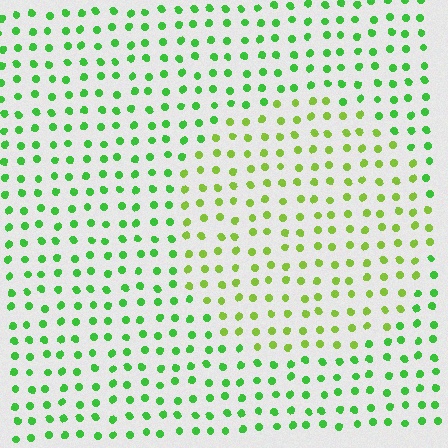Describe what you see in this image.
The image is filled with small green elements in a uniform arrangement. A circle-shaped region is visible where the elements are tinted to a slightly different hue, forming a subtle color boundary.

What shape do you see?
I see a circle.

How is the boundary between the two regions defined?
The boundary is defined purely by a slight shift in hue (about 32 degrees). Spacing, size, and orientation are identical on both sides.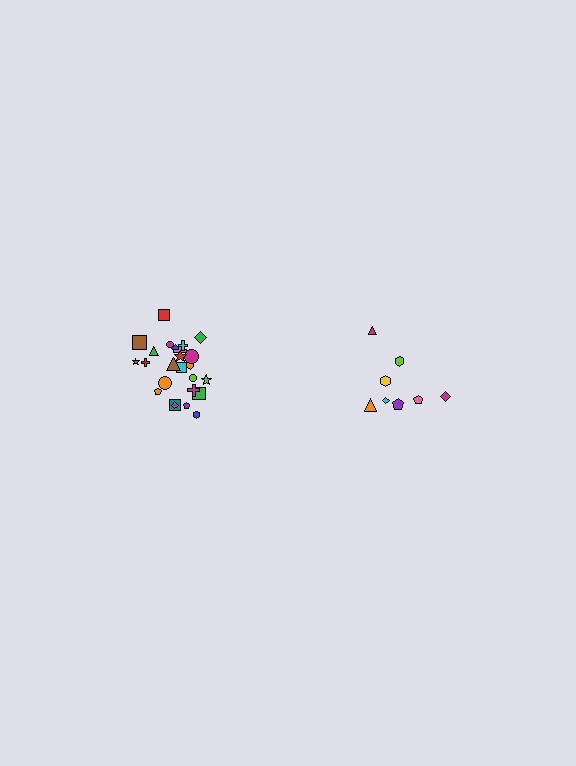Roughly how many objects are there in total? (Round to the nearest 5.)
Roughly 35 objects in total.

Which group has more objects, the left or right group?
The left group.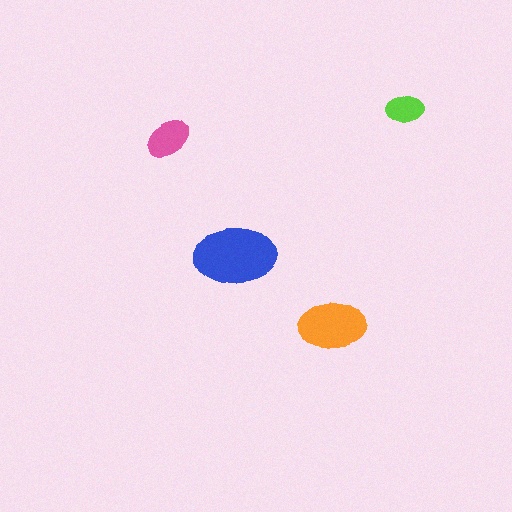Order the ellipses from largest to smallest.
the blue one, the orange one, the pink one, the lime one.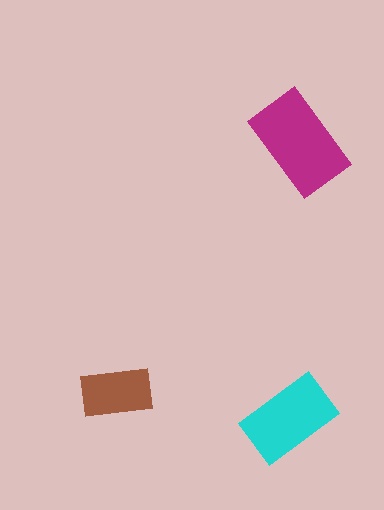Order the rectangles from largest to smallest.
the magenta one, the cyan one, the brown one.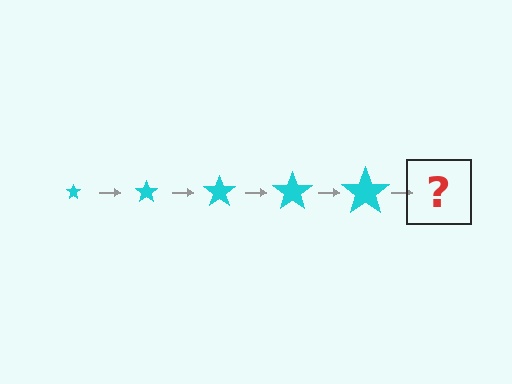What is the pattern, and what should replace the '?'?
The pattern is that the star gets progressively larger each step. The '?' should be a cyan star, larger than the previous one.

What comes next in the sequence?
The next element should be a cyan star, larger than the previous one.